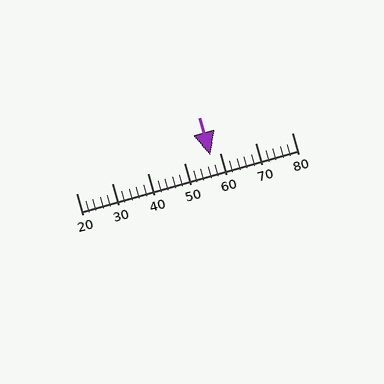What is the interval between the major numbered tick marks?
The major tick marks are spaced 10 units apart.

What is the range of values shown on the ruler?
The ruler shows values from 20 to 80.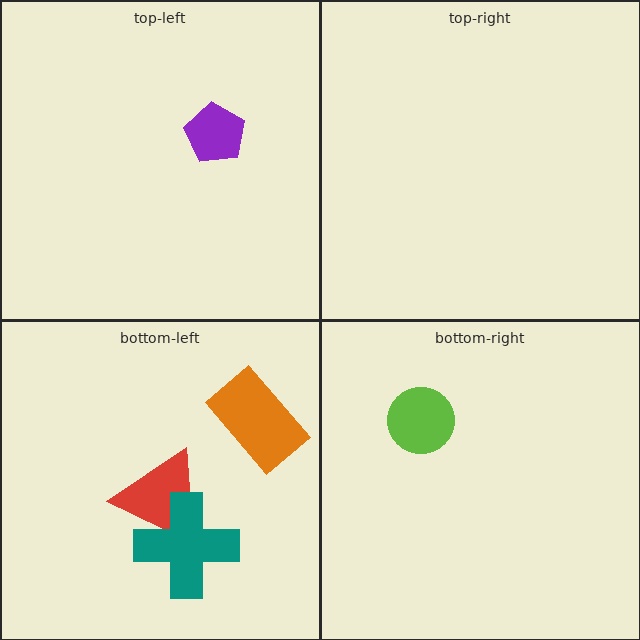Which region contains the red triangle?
The bottom-left region.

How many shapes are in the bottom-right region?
1.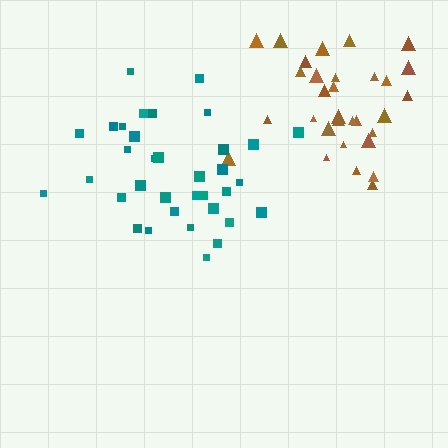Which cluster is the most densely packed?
Brown.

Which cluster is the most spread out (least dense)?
Teal.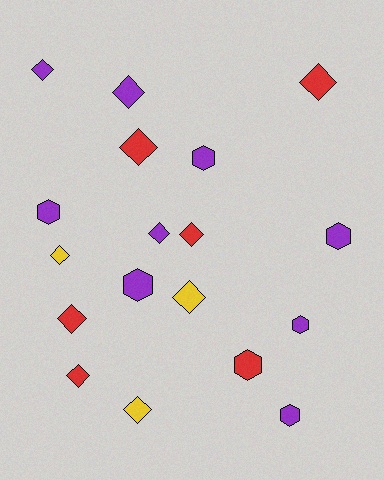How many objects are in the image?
There are 18 objects.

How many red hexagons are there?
There is 1 red hexagon.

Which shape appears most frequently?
Diamond, with 11 objects.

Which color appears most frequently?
Purple, with 9 objects.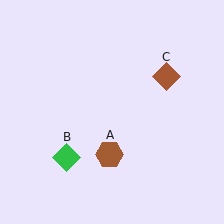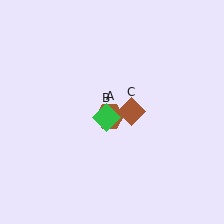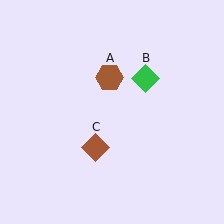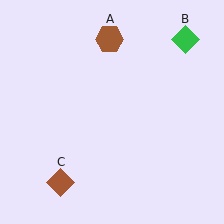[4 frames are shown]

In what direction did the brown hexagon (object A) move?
The brown hexagon (object A) moved up.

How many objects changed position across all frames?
3 objects changed position: brown hexagon (object A), green diamond (object B), brown diamond (object C).